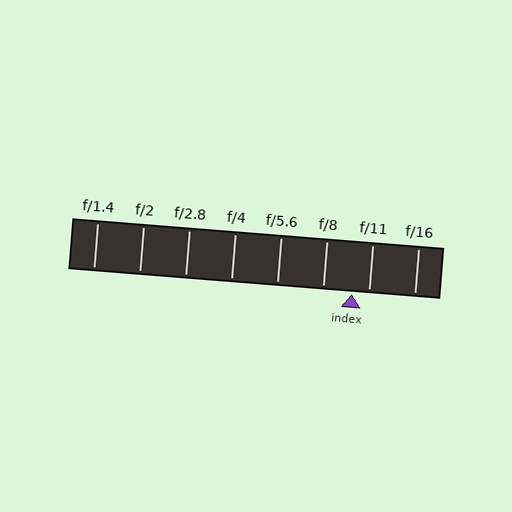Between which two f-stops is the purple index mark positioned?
The index mark is between f/8 and f/11.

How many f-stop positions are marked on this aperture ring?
There are 8 f-stop positions marked.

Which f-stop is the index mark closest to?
The index mark is closest to f/11.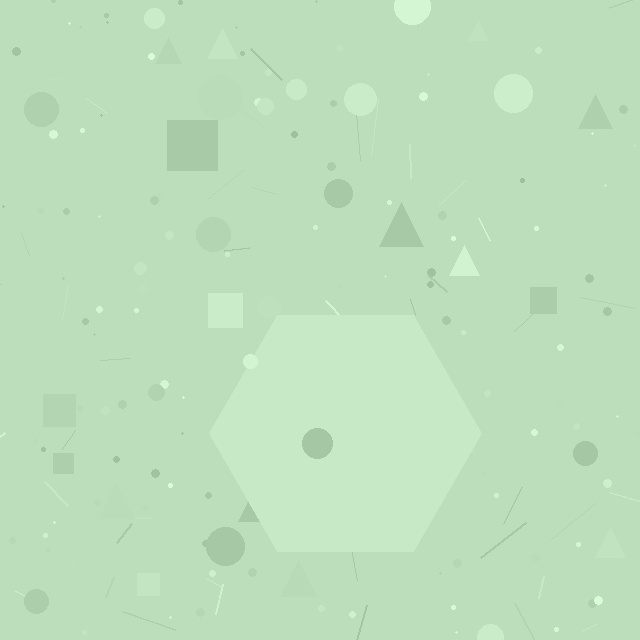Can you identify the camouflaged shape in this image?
The camouflaged shape is a hexagon.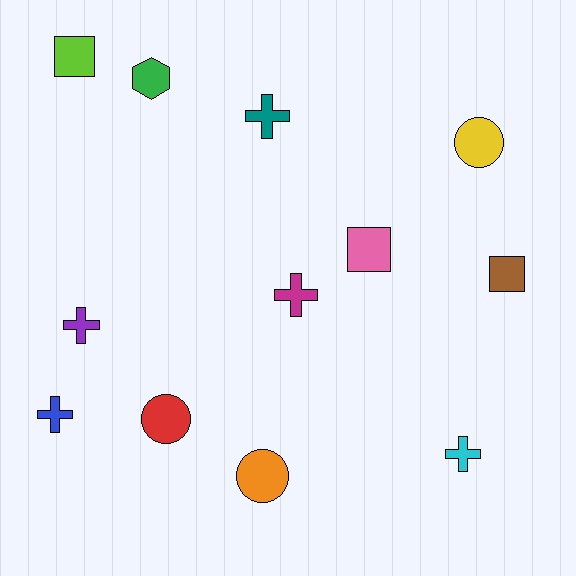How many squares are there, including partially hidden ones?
There are 3 squares.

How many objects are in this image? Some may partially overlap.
There are 12 objects.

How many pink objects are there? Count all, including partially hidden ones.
There is 1 pink object.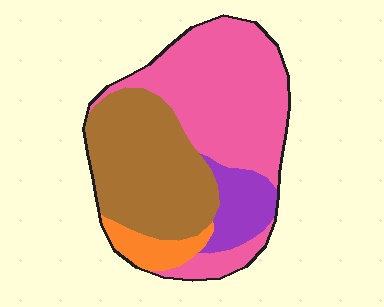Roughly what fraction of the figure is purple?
Purple takes up less than a sixth of the figure.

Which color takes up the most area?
Pink, at roughly 45%.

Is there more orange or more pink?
Pink.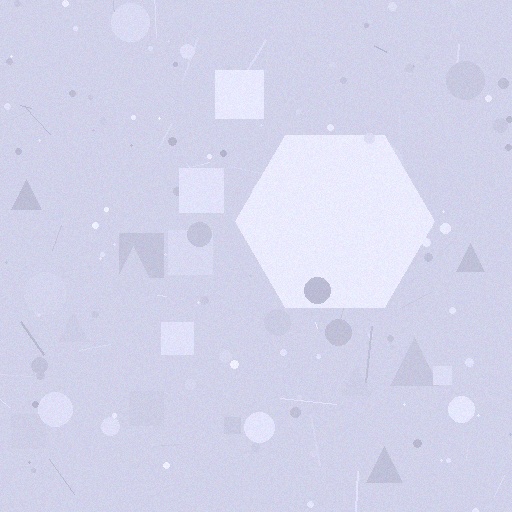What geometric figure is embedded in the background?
A hexagon is embedded in the background.